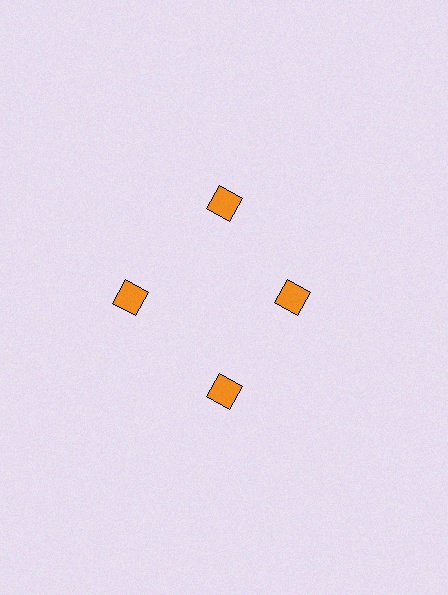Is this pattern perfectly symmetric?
No. The 4 orange diamonds are arranged in a ring, but one element near the 3 o'clock position is pulled inward toward the center, breaking the 4-fold rotational symmetry.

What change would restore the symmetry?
The symmetry would be restored by moving it outward, back onto the ring so that all 4 diamonds sit at equal angles and equal distance from the center.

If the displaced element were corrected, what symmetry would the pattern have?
It would have 4-fold rotational symmetry — the pattern would map onto itself every 90 degrees.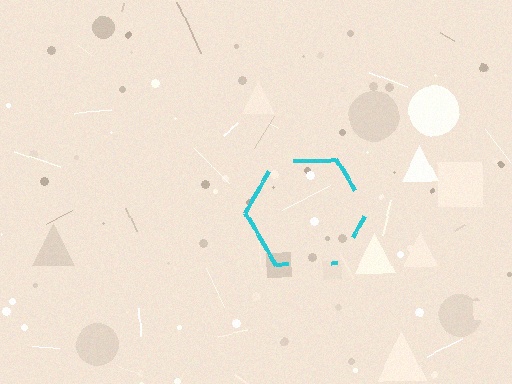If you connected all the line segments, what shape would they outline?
They would outline a hexagon.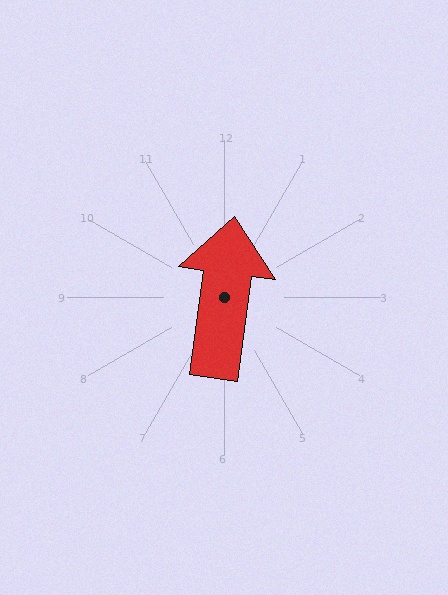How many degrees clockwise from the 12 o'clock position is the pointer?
Approximately 8 degrees.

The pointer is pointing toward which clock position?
Roughly 12 o'clock.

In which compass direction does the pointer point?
North.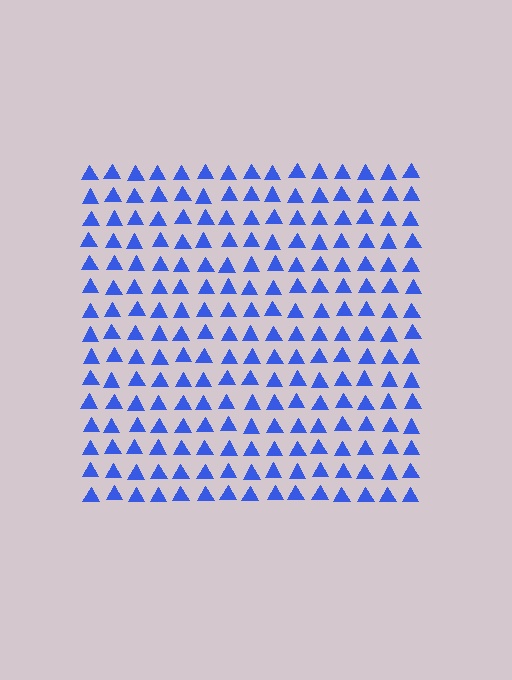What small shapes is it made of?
It is made of small triangles.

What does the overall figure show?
The overall figure shows a square.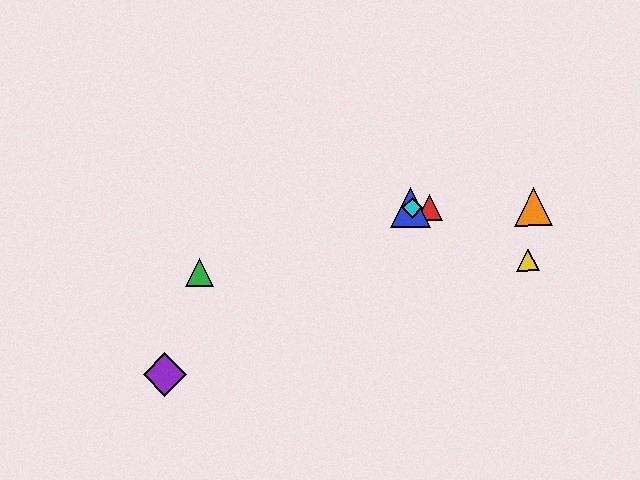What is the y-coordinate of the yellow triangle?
The yellow triangle is at y≈260.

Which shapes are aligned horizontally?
The red triangle, the blue triangle, the orange triangle, the cyan diamond are aligned horizontally.